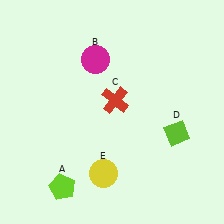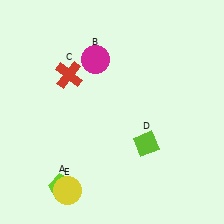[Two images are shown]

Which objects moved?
The objects that moved are: the red cross (C), the lime diamond (D), the yellow circle (E).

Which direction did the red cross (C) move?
The red cross (C) moved left.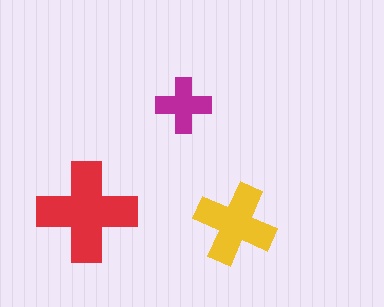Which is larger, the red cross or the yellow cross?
The red one.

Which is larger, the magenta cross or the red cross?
The red one.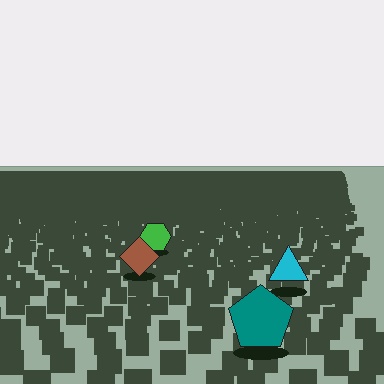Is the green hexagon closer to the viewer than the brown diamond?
No. The brown diamond is closer — you can tell from the texture gradient: the ground texture is coarser near it.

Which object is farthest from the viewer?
The green hexagon is farthest from the viewer. It appears smaller and the ground texture around it is denser.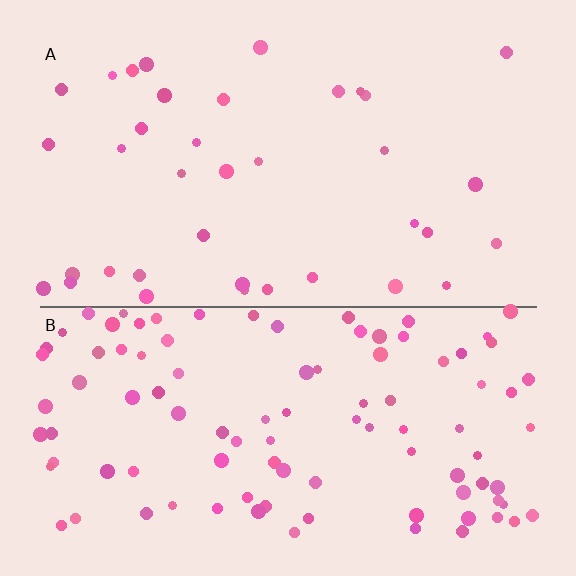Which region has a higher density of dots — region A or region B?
B (the bottom).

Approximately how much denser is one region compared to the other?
Approximately 2.7× — region B over region A.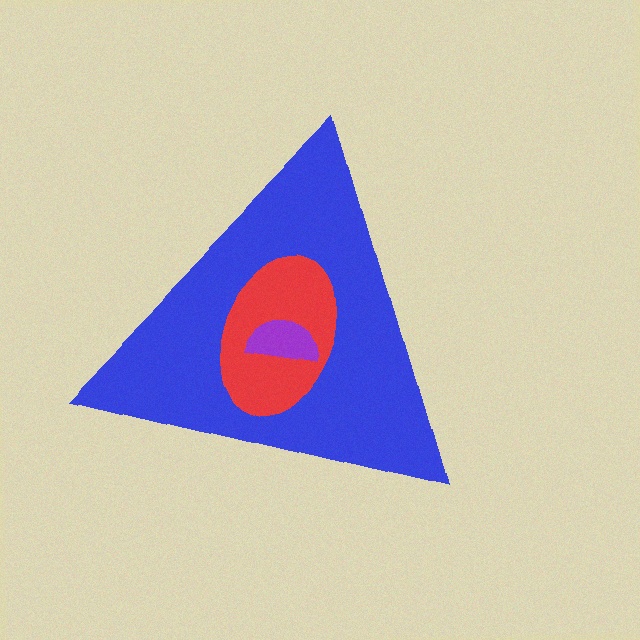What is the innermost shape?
The purple semicircle.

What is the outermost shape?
The blue triangle.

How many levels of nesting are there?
3.